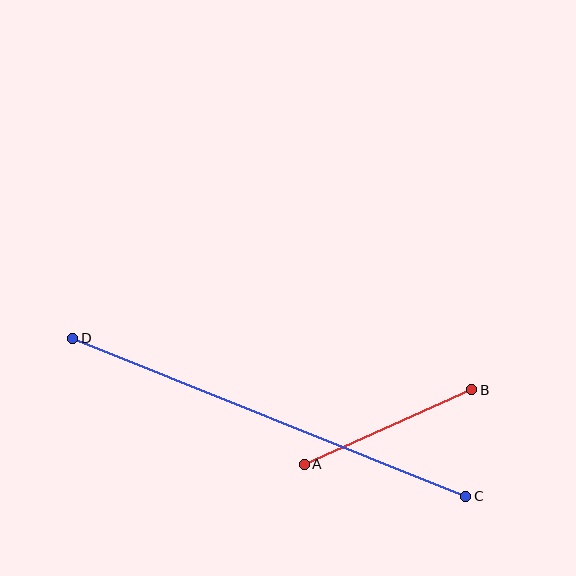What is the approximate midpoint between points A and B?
The midpoint is at approximately (388, 427) pixels.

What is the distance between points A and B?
The distance is approximately 183 pixels.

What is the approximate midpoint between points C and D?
The midpoint is at approximately (269, 417) pixels.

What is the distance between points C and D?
The distance is approximately 424 pixels.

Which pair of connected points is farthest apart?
Points C and D are farthest apart.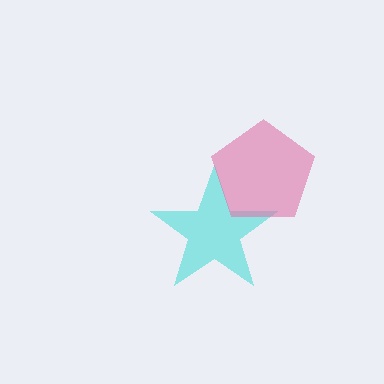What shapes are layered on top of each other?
The layered shapes are: a cyan star, a pink pentagon.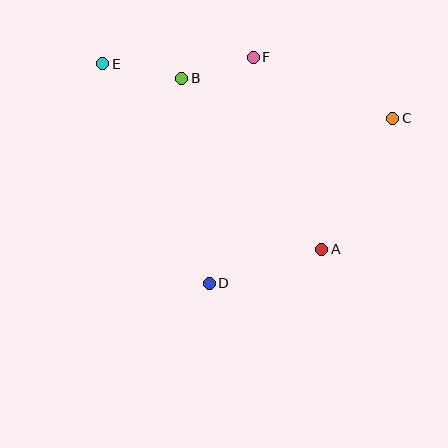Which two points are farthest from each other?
Points C and E are farthest from each other.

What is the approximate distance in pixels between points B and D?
The distance between B and D is approximately 207 pixels.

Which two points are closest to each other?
Points B and F are closest to each other.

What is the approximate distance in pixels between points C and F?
The distance between C and F is approximately 152 pixels.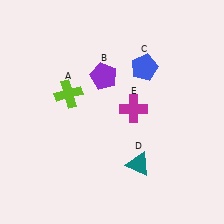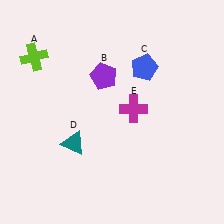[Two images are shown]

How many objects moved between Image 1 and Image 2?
2 objects moved between the two images.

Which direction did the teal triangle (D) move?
The teal triangle (D) moved left.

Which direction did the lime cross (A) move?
The lime cross (A) moved up.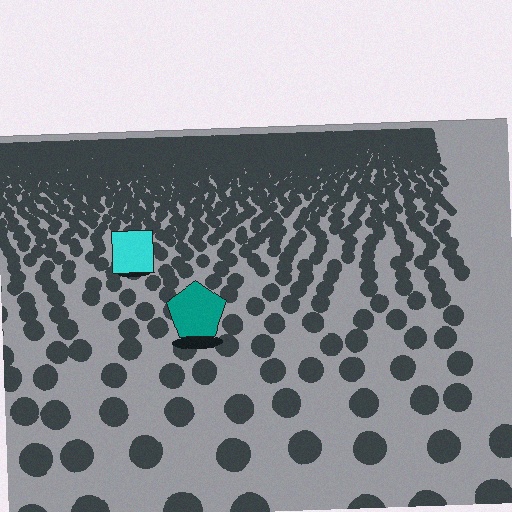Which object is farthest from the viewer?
The cyan square is farthest from the viewer. It appears smaller and the ground texture around it is denser.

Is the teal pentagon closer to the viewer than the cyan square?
Yes. The teal pentagon is closer — you can tell from the texture gradient: the ground texture is coarser near it.